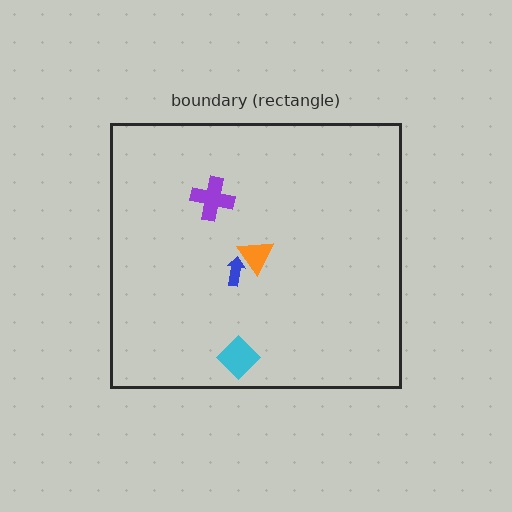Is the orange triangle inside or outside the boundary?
Inside.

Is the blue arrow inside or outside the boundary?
Inside.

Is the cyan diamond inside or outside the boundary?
Inside.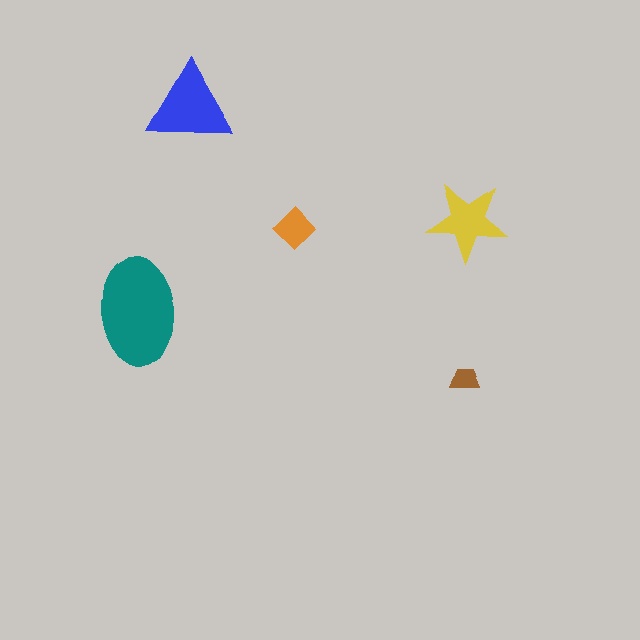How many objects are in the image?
There are 5 objects in the image.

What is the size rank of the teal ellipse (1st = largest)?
1st.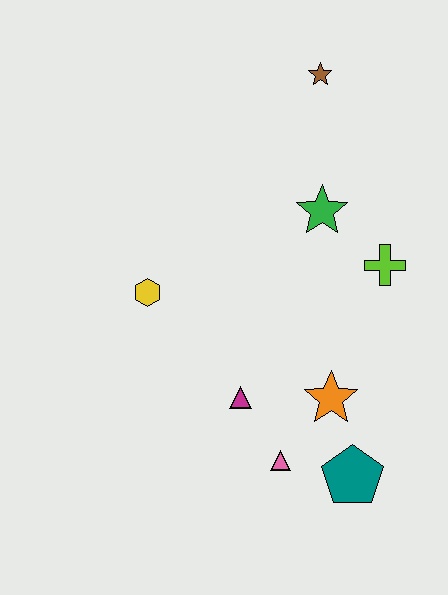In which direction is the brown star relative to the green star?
The brown star is above the green star.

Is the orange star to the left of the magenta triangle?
No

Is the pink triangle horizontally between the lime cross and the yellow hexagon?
Yes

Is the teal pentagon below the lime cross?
Yes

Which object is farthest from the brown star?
The teal pentagon is farthest from the brown star.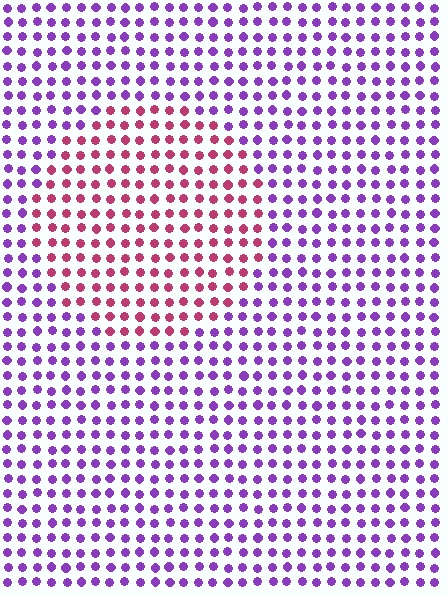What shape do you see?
I see a circle.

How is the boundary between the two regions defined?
The boundary is defined purely by a slight shift in hue (about 58 degrees). Spacing, size, and orientation are identical on both sides.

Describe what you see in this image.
The image is filled with small purple elements in a uniform arrangement. A circle-shaped region is visible where the elements are tinted to a slightly different hue, forming a subtle color boundary.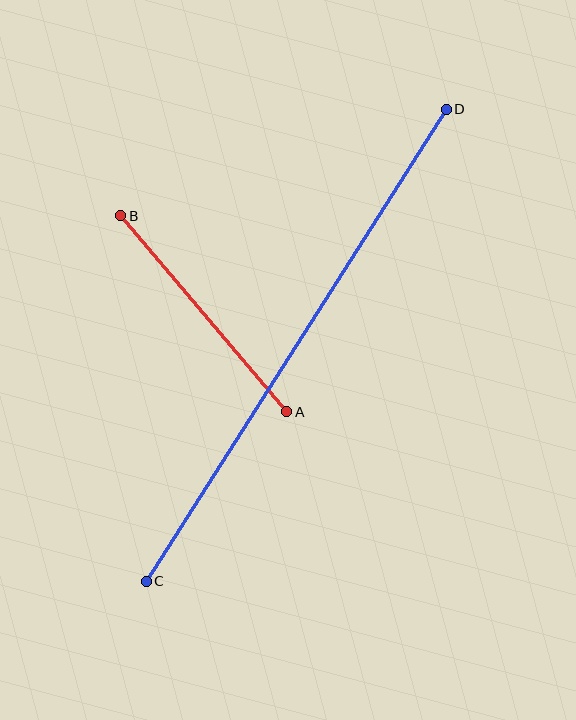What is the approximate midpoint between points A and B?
The midpoint is at approximately (204, 314) pixels.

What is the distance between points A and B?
The distance is approximately 257 pixels.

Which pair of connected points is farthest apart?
Points C and D are farthest apart.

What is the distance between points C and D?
The distance is approximately 559 pixels.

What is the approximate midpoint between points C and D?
The midpoint is at approximately (296, 345) pixels.